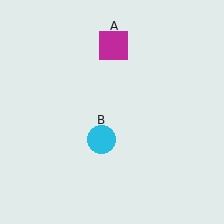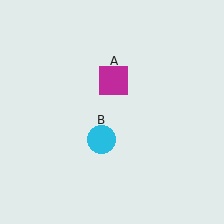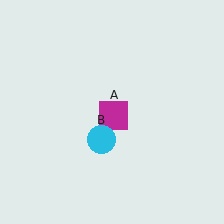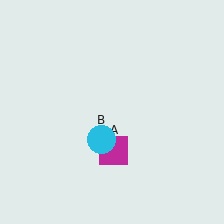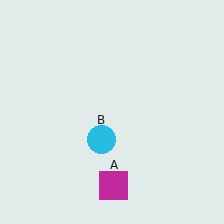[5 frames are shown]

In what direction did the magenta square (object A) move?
The magenta square (object A) moved down.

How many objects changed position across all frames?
1 object changed position: magenta square (object A).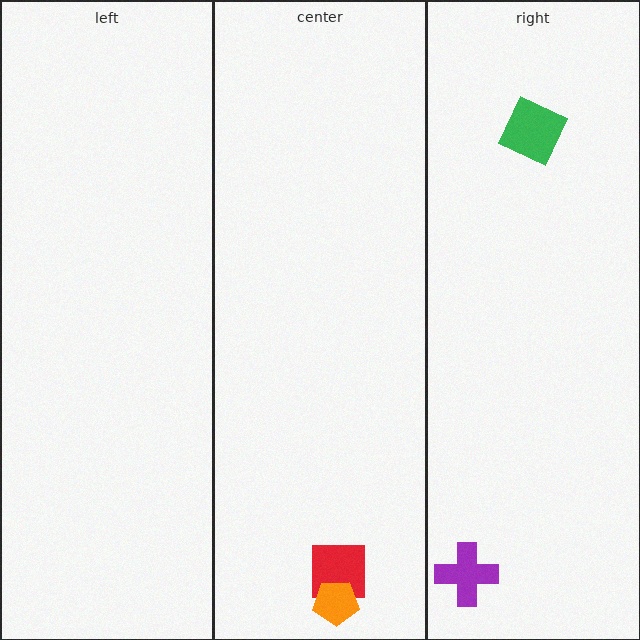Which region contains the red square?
The center region.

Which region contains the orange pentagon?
The center region.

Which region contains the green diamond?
The right region.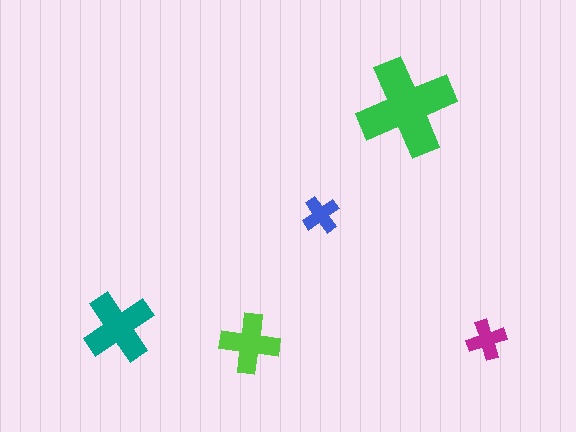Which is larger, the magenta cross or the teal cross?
The teal one.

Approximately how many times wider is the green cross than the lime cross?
About 1.5 times wider.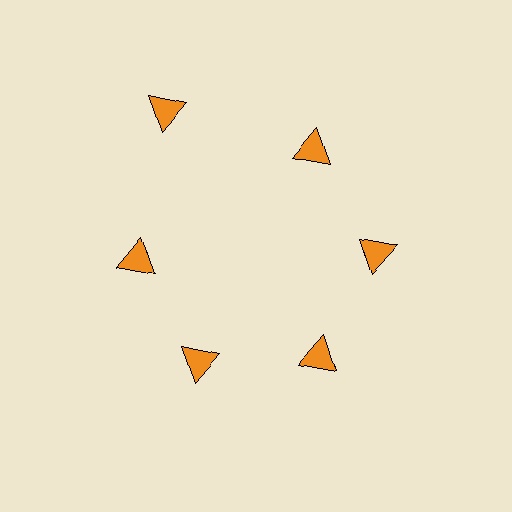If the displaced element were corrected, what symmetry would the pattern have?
It would have 6-fold rotational symmetry — the pattern would map onto itself every 60 degrees.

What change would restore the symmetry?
The symmetry would be restored by moving it inward, back onto the ring so that all 6 triangles sit at equal angles and equal distance from the center.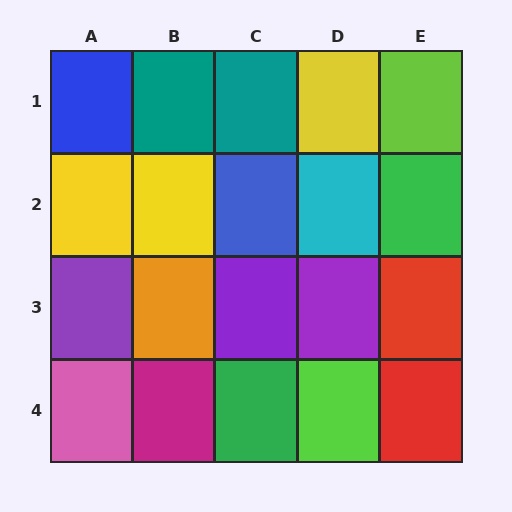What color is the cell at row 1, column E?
Lime.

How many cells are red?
2 cells are red.